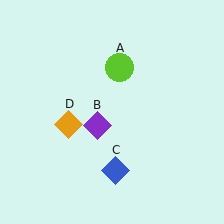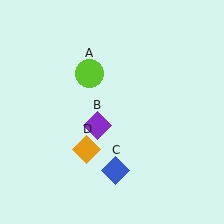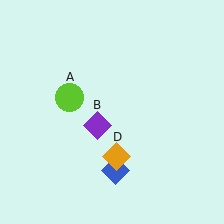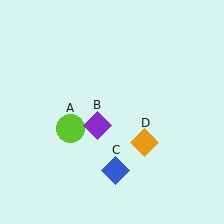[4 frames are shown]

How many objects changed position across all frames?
2 objects changed position: lime circle (object A), orange diamond (object D).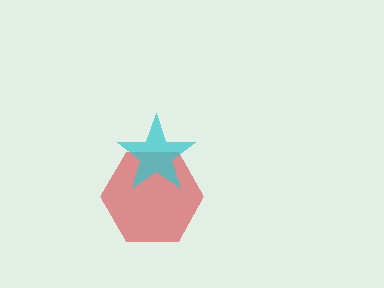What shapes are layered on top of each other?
The layered shapes are: a red hexagon, a cyan star.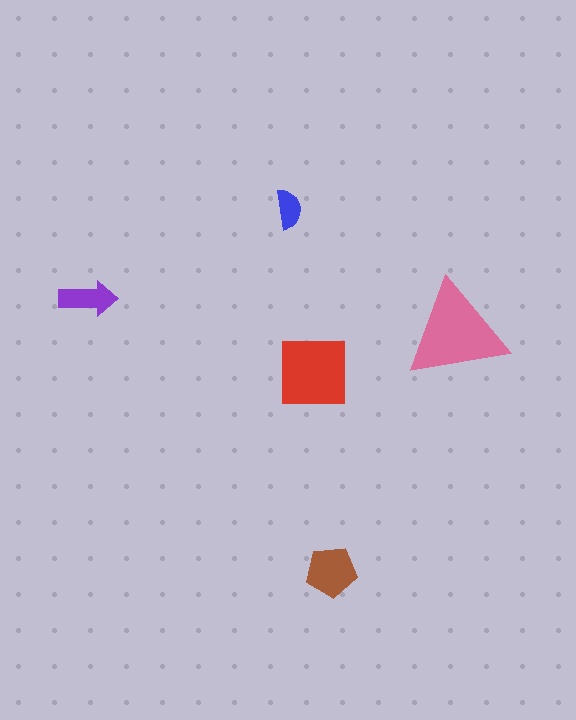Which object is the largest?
The pink triangle.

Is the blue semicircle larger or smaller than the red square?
Smaller.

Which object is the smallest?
The blue semicircle.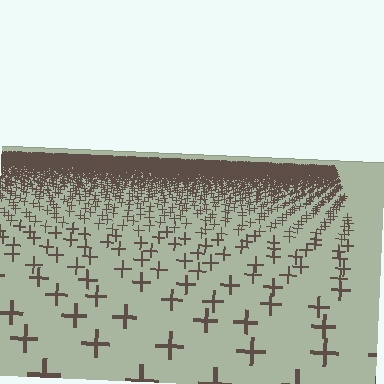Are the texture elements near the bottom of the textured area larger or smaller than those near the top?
Larger. Near the bottom, elements are closer to the viewer and appear at a bigger on-screen size.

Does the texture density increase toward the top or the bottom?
Density increases toward the top.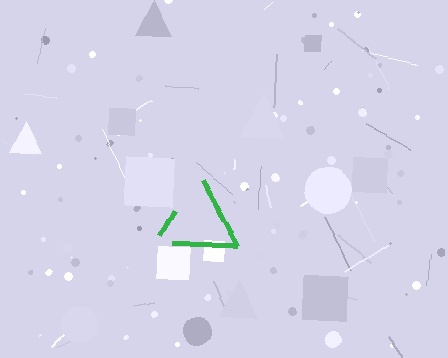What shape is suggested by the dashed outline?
The dashed outline suggests a triangle.